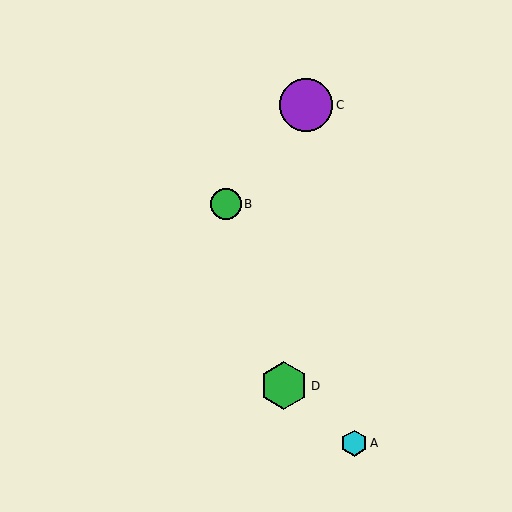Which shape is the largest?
The purple circle (labeled C) is the largest.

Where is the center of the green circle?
The center of the green circle is at (226, 204).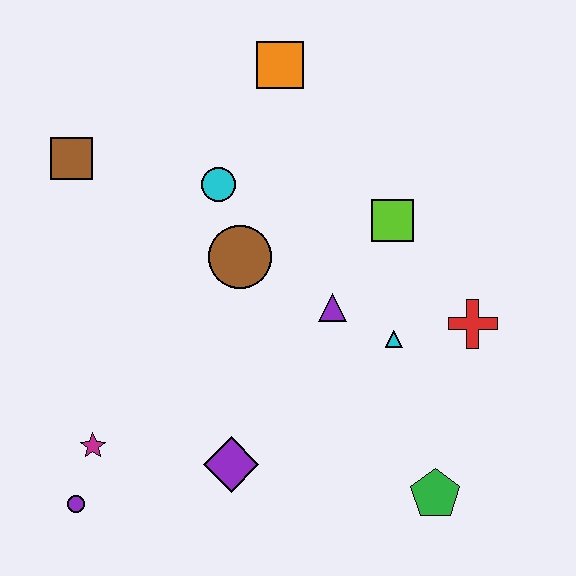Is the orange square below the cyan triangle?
No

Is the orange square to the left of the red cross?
Yes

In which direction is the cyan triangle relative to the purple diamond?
The cyan triangle is to the right of the purple diamond.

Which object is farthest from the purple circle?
The orange square is farthest from the purple circle.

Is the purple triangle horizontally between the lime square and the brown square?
Yes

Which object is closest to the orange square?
The cyan circle is closest to the orange square.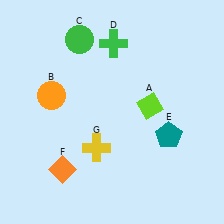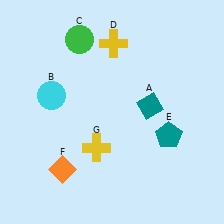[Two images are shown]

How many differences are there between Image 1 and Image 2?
There are 3 differences between the two images.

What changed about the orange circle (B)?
In Image 1, B is orange. In Image 2, it changed to cyan.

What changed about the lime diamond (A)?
In Image 1, A is lime. In Image 2, it changed to teal.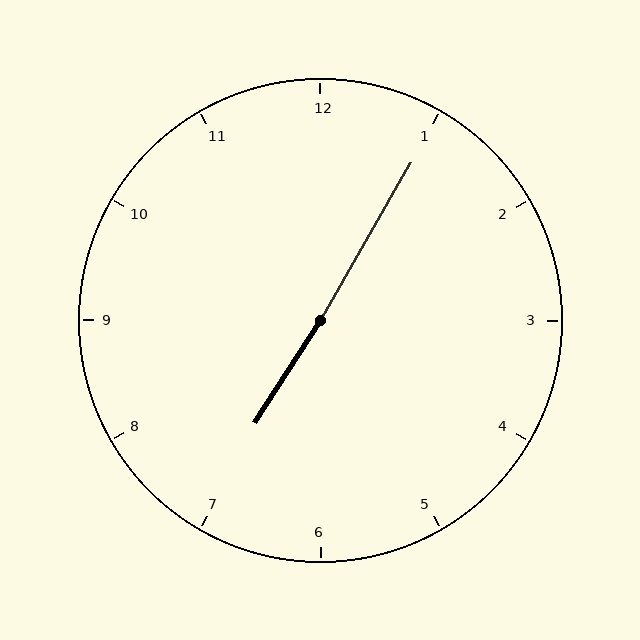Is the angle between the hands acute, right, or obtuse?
It is obtuse.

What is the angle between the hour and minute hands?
Approximately 178 degrees.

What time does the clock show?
7:05.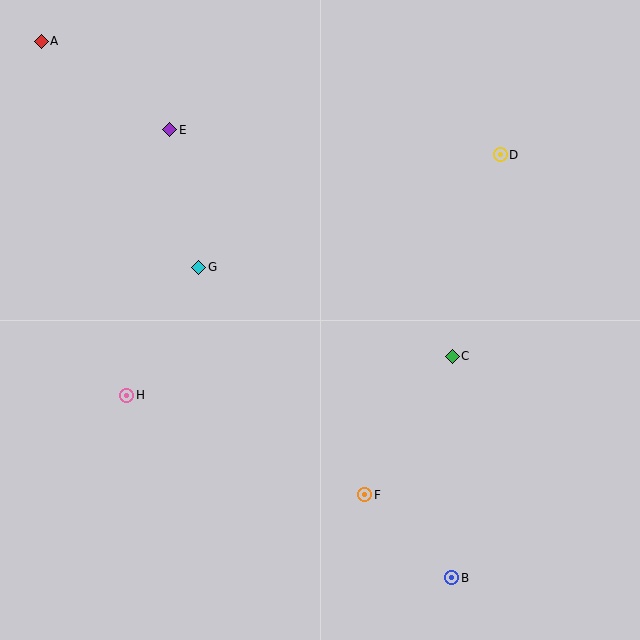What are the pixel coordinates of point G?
Point G is at (199, 267).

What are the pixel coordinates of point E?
Point E is at (170, 130).